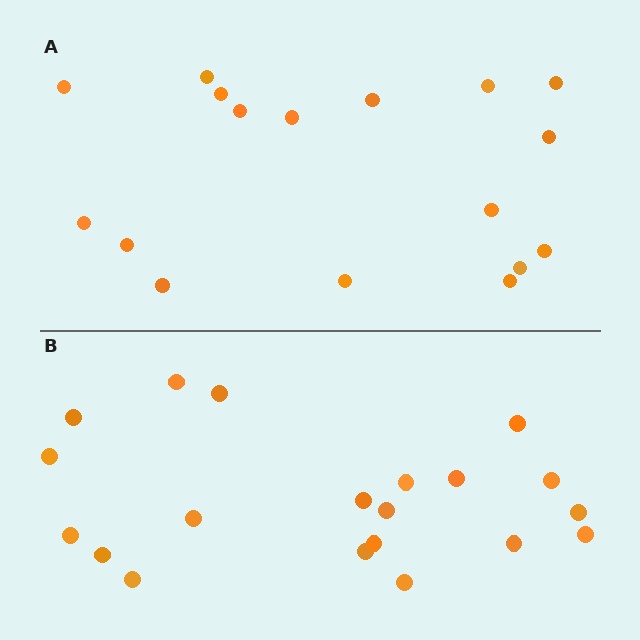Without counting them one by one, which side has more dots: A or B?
Region B (the bottom region) has more dots.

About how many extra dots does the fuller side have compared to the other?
Region B has just a few more — roughly 2 or 3 more dots than region A.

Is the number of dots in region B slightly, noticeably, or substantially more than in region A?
Region B has only slightly more — the two regions are fairly close. The ratio is roughly 1.2 to 1.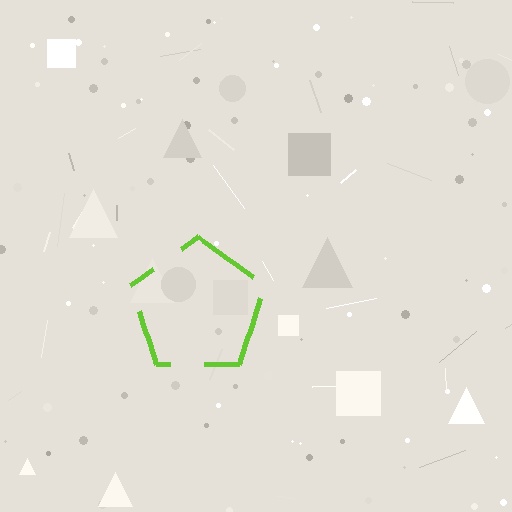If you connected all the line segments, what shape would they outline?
They would outline a pentagon.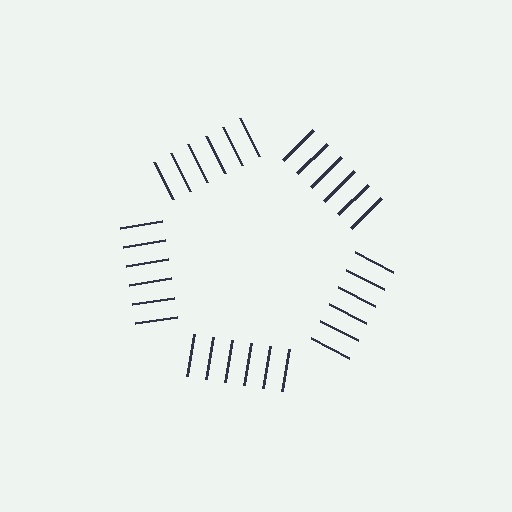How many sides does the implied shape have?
5 sides — the line-ends trace a pentagon.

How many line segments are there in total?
30 — 6 along each of the 5 edges.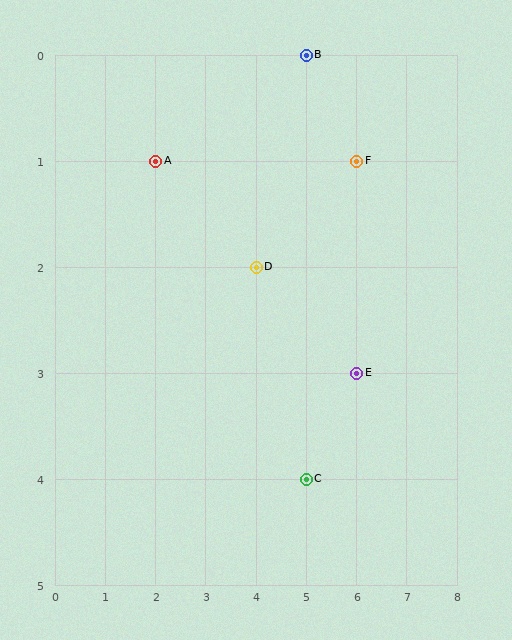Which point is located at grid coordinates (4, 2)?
Point D is at (4, 2).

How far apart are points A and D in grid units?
Points A and D are 2 columns and 1 row apart (about 2.2 grid units diagonally).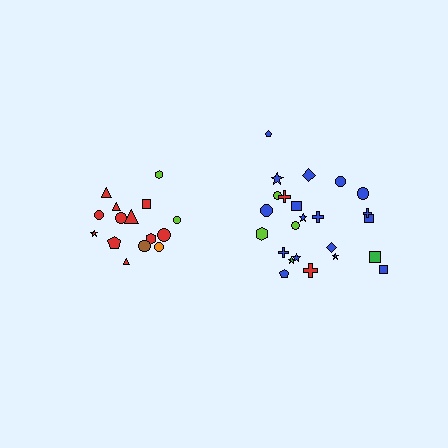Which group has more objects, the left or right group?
The right group.